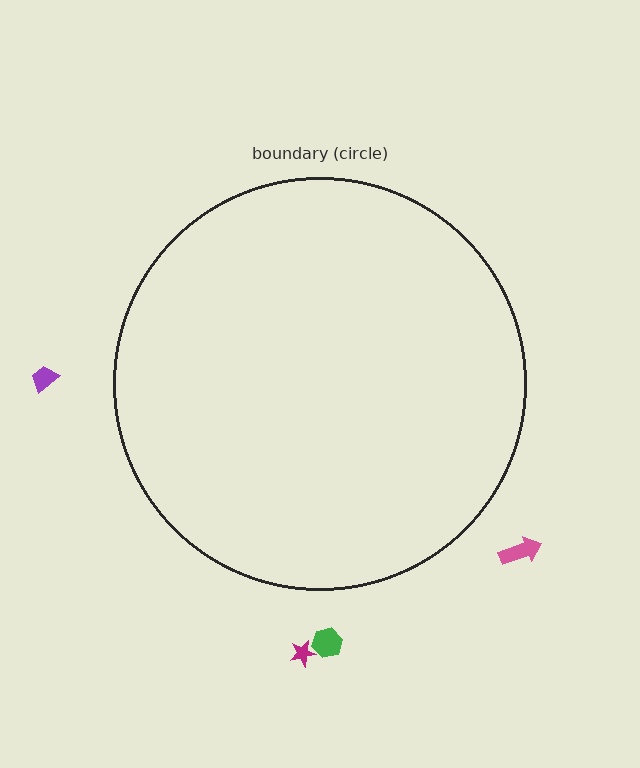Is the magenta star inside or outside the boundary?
Outside.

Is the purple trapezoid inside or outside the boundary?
Outside.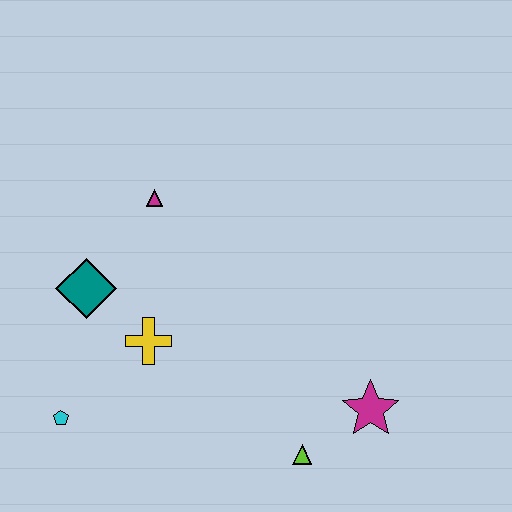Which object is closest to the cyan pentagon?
The yellow cross is closest to the cyan pentagon.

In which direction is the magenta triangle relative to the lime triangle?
The magenta triangle is above the lime triangle.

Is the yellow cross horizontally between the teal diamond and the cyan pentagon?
No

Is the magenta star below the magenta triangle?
Yes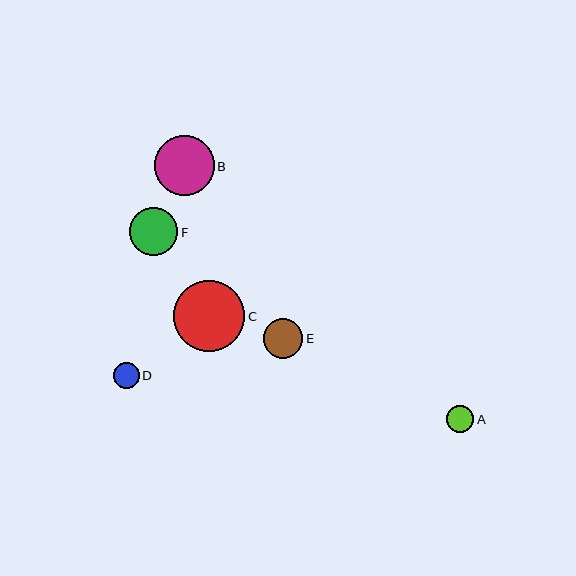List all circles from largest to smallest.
From largest to smallest: C, B, F, E, A, D.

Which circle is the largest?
Circle C is the largest with a size of approximately 71 pixels.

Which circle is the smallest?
Circle D is the smallest with a size of approximately 26 pixels.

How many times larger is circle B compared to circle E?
Circle B is approximately 1.5 times the size of circle E.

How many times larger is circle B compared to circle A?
Circle B is approximately 2.2 times the size of circle A.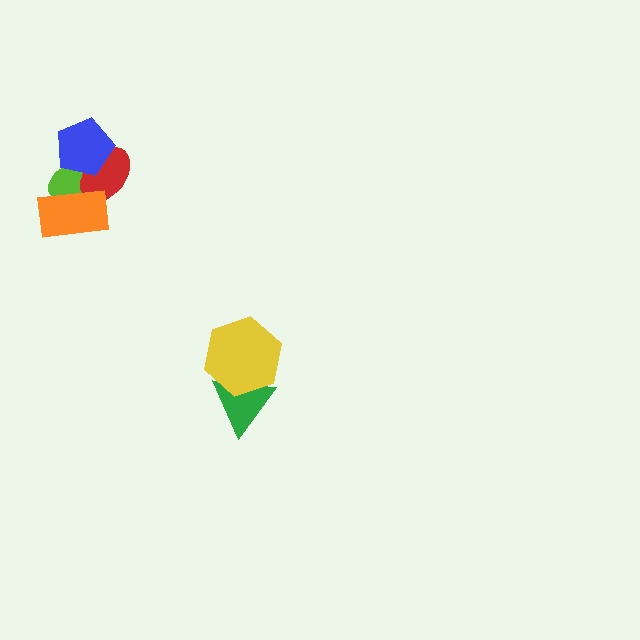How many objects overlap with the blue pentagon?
2 objects overlap with the blue pentagon.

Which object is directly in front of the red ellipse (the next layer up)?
The orange rectangle is directly in front of the red ellipse.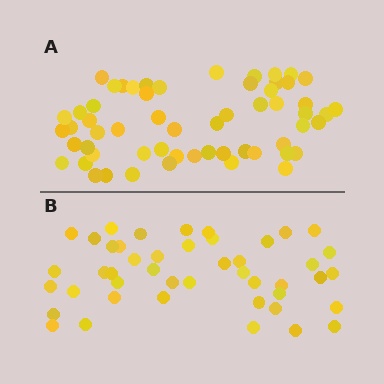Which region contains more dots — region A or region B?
Region A (the top region) has more dots.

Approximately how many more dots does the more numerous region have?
Region A has approximately 15 more dots than region B.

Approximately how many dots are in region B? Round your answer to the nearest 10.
About 40 dots. (The exact count is 45, which rounds to 40.)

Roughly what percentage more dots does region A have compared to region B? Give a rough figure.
About 30% more.